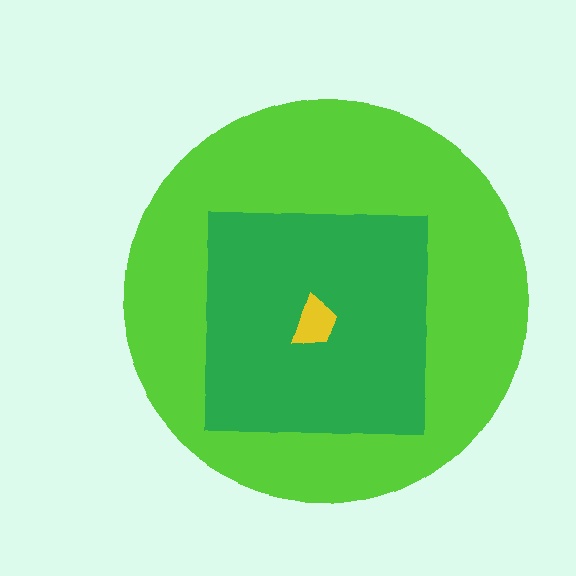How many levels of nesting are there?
3.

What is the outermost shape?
The lime circle.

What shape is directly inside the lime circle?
The green square.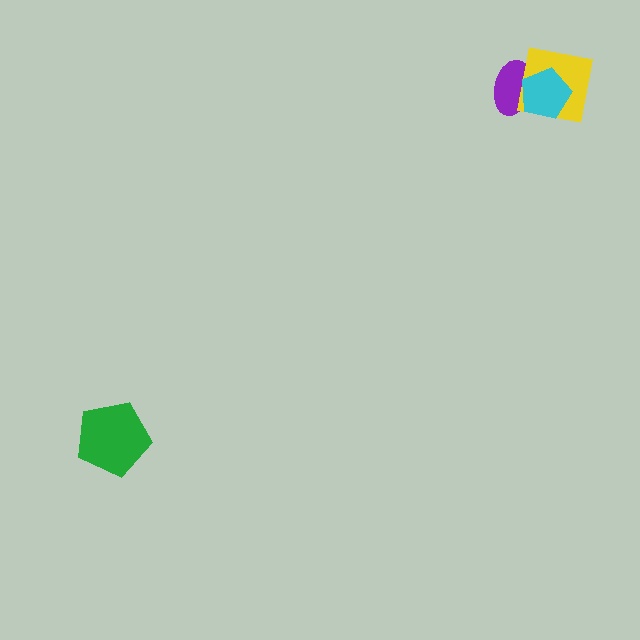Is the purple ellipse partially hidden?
Yes, it is partially covered by another shape.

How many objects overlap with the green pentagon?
0 objects overlap with the green pentagon.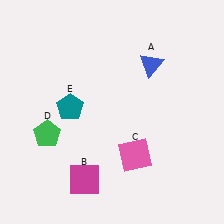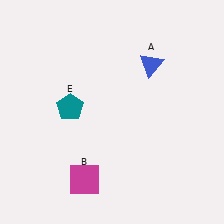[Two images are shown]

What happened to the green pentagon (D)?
The green pentagon (D) was removed in Image 2. It was in the bottom-left area of Image 1.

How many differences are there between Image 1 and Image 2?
There are 2 differences between the two images.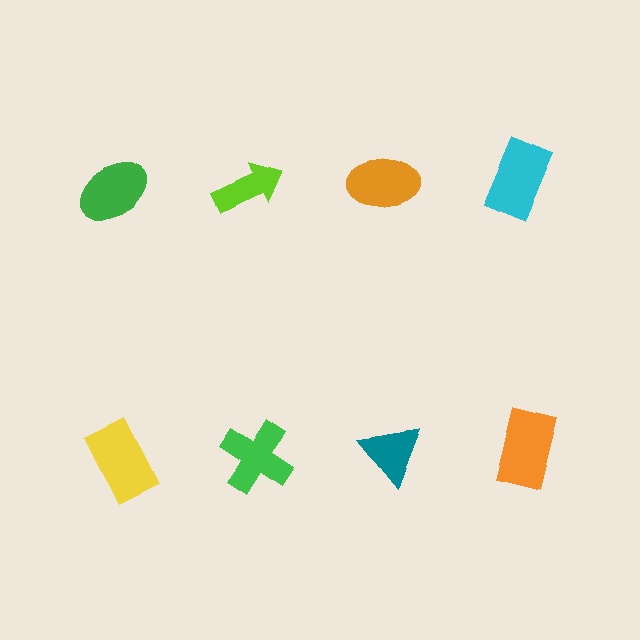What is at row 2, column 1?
A yellow rectangle.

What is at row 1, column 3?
An orange ellipse.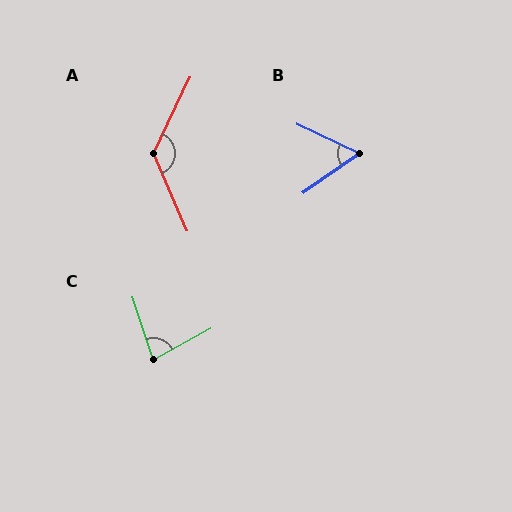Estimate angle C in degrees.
Approximately 79 degrees.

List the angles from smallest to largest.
B (60°), C (79°), A (131°).